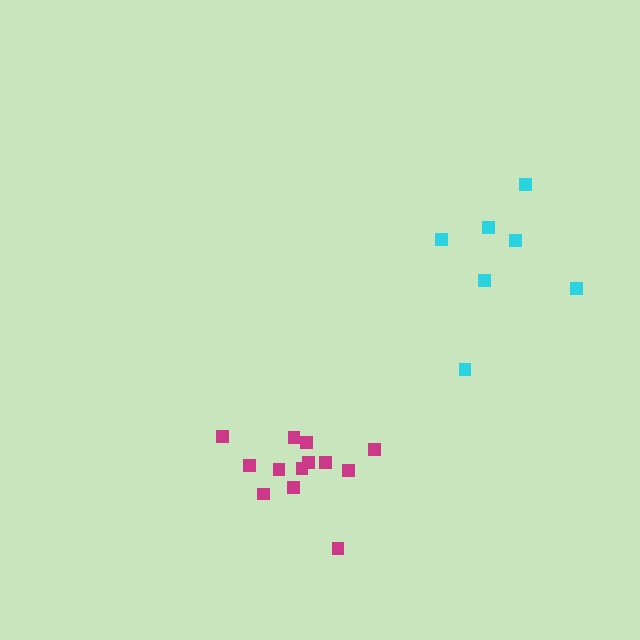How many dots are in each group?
Group 1: 7 dots, Group 2: 13 dots (20 total).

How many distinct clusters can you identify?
There are 2 distinct clusters.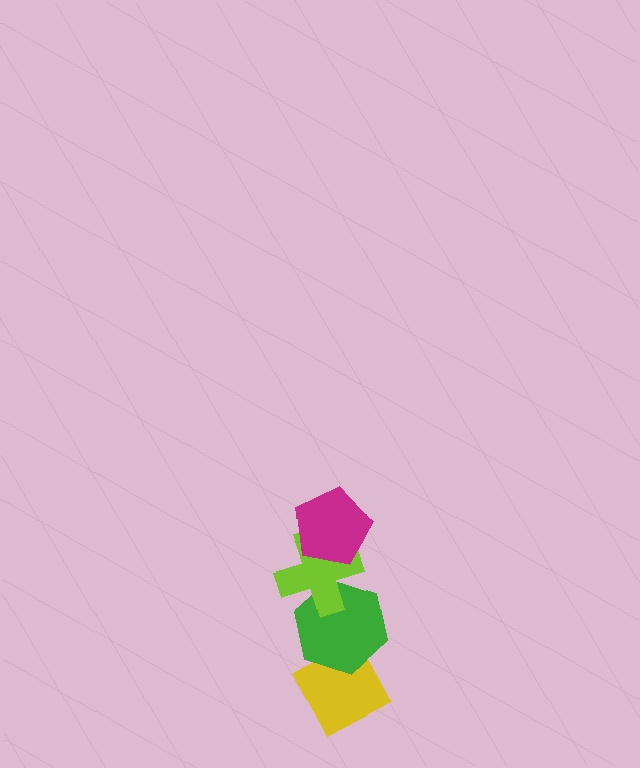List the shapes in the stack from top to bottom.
From top to bottom: the magenta pentagon, the lime cross, the green hexagon, the yellow diamond.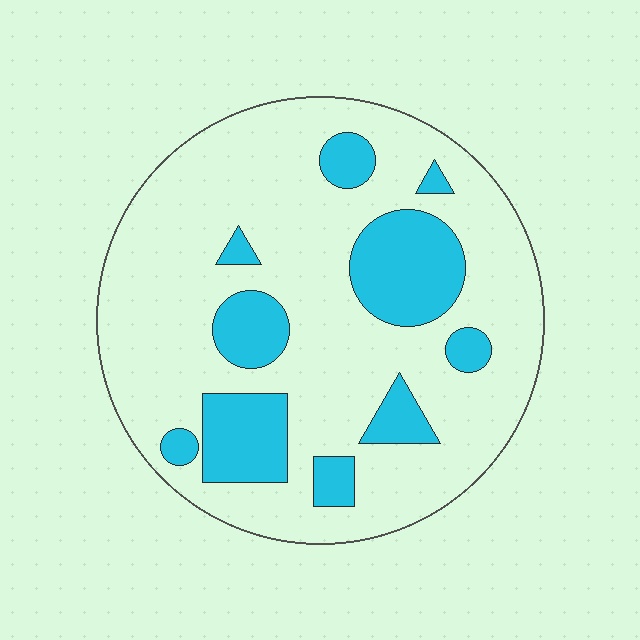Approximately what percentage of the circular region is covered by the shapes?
Approximately 25%.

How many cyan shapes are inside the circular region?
10.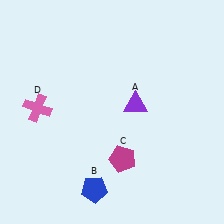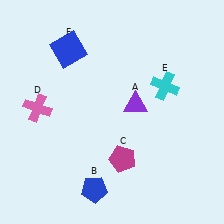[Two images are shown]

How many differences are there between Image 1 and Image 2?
There are 2 differences between the two images.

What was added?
A cyan cross (E), a blue square (F) were added in Image 2.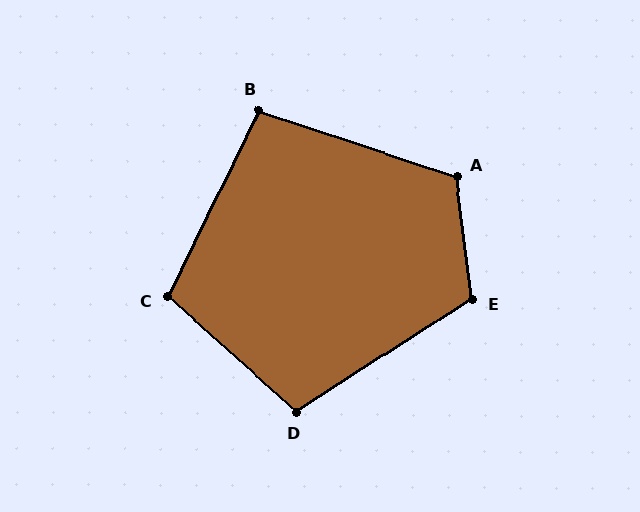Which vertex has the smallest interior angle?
B, at approximately 98 degrees.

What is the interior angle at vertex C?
Approximately 106 degrees (obtuse).